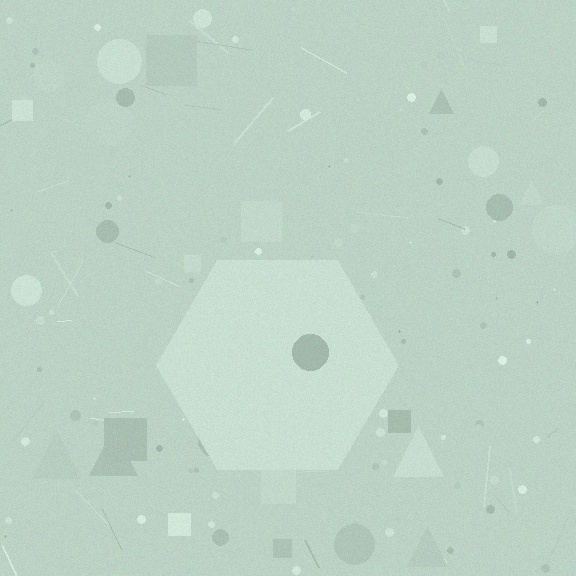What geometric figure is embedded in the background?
A hexagon is embedded in the background.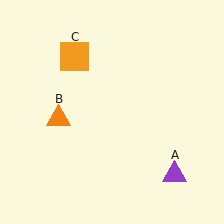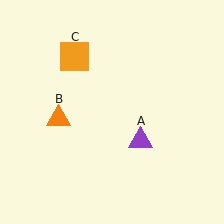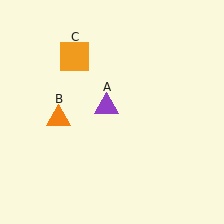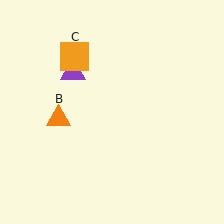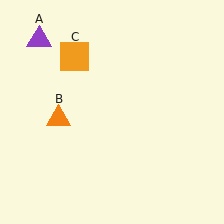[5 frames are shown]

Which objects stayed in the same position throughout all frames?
Orange triangle (object B) and orange square (object C) remained stationary.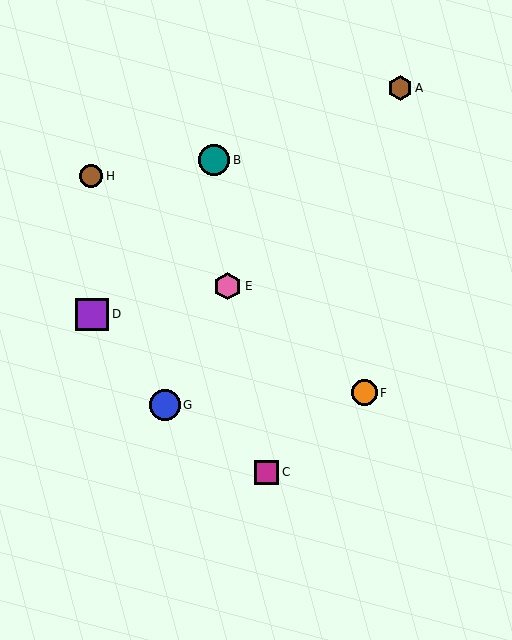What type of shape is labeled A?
Shape A is a brown hexagon.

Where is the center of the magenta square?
The center of the magenta square is at (267, 473).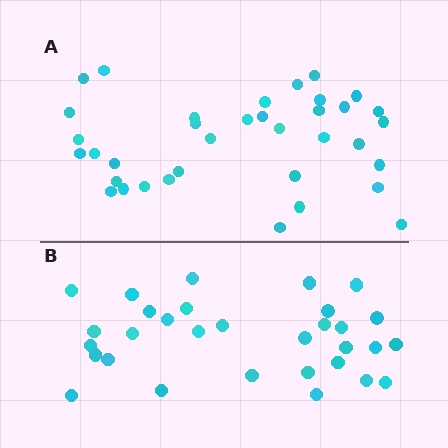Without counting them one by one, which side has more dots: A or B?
Region A (the top region) has more dots.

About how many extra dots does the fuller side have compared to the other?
Region A has about 5 more dots than region B.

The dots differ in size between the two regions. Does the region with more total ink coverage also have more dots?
No. Region B has more total ink coverage because its dots are larger, but region A actually contains more individual dots. Total area can be misleading — the number of items is what matters here.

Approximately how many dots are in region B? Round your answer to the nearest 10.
About 30 dots. (The exact count is 31, which rounds to 30.)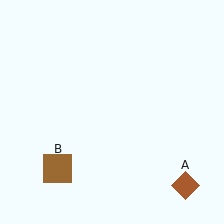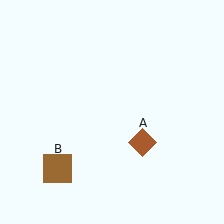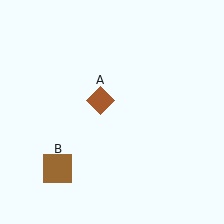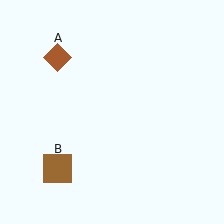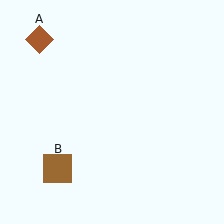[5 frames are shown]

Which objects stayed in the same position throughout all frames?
Brown square (object B) remained stationary.